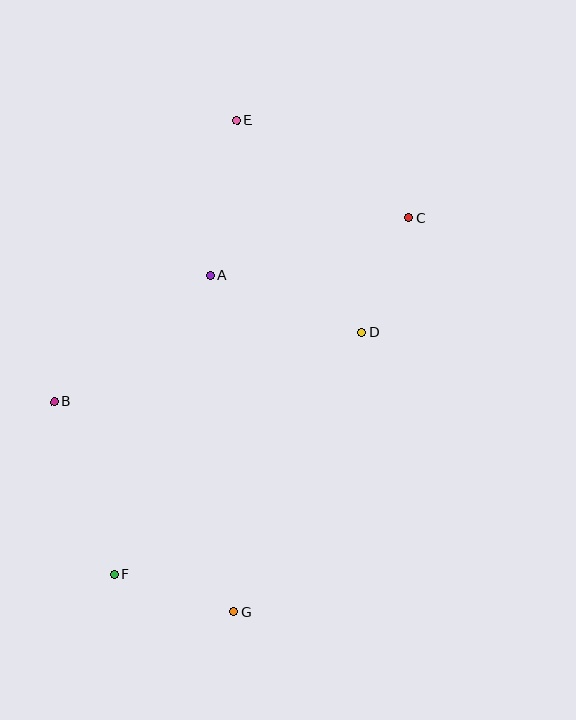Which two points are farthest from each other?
Points E and G are farthest from each other.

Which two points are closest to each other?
Points C and D are closest to each other.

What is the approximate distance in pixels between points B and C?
The distance between B and C is approximately 399 pixels.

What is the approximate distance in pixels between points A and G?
The distance between A and G is approximately 337 pixels.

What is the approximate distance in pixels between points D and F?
The distance between D and F is approximately 346 pixels.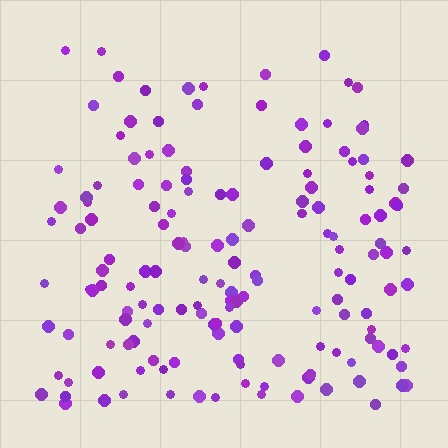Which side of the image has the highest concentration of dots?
The bottom.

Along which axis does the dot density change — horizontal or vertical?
Vertical.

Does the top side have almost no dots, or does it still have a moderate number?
Still a moderate number, just noticeably fewer than the bottom.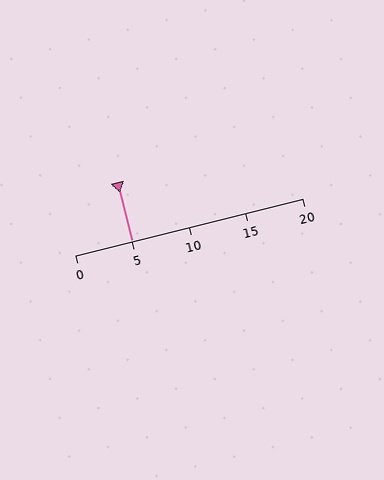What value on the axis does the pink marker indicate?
The marker indicates approximately 5.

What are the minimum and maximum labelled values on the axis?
The axis runs from 0 to 20.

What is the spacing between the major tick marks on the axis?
The major ticks are spaced 5 apart.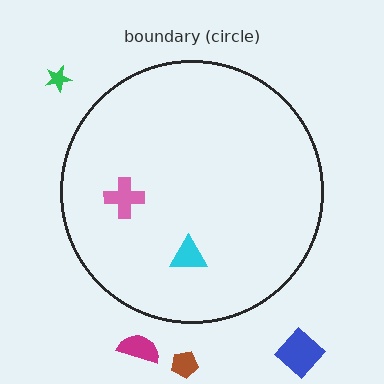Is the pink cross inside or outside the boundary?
Inside.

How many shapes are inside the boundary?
2 inside, 4 outside.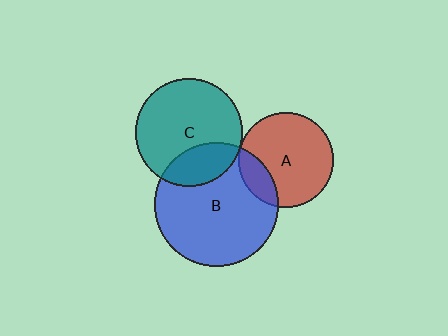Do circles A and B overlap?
Yes.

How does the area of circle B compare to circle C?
Approximately 1.3 times.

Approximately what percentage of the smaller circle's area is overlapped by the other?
Approximately 20%.